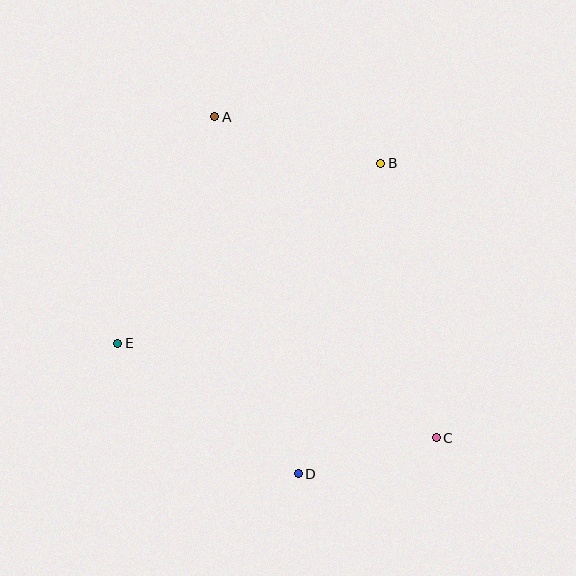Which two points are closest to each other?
Points C and D are closest to each other.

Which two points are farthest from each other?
Points A and C are farthest from each other.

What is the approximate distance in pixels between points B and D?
The distance between B and D is approximately 321 pixels.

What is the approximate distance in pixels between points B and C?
The distance between B and C is approximately 280 pixels.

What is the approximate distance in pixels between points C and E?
The distance between C and E is approximately 332 pixels.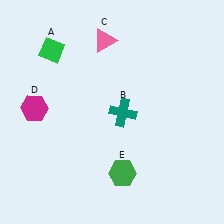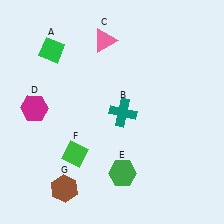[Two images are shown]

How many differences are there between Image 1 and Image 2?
There are 2 differences between the two images.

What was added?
A green diamond (F), a brown hexagon (G) were added in Image 2.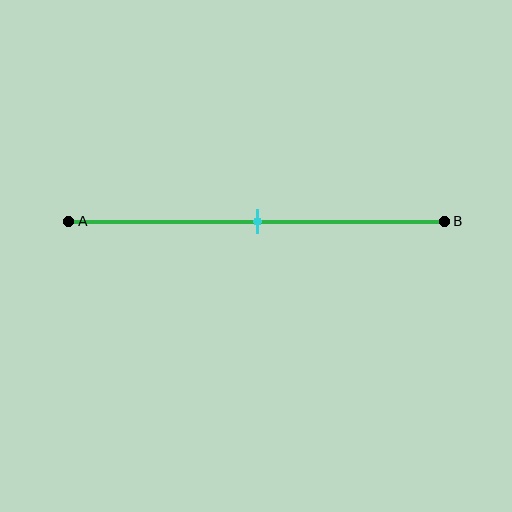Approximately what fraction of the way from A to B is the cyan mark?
The cyan mark is approximately 50% of the way from A to B.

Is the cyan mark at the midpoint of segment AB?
Yes, the mark is approximately at the midpoint.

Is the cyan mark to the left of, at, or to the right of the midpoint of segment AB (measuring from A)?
The cyan mark is approximately at the midpoint of segment AB.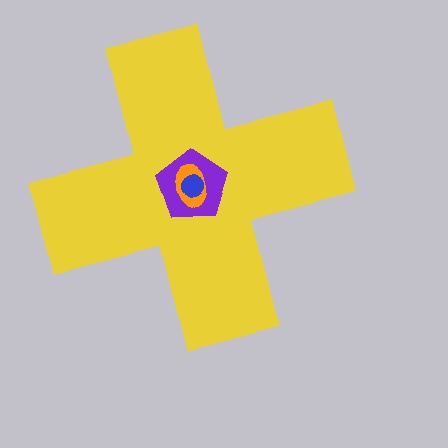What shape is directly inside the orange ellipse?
The blue circle.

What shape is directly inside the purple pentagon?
The orange ellipse.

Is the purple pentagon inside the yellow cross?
Yes.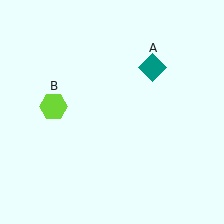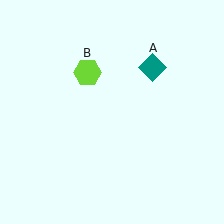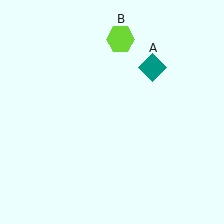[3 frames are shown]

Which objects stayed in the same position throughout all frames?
Teal diamond (object A) remained stationary.